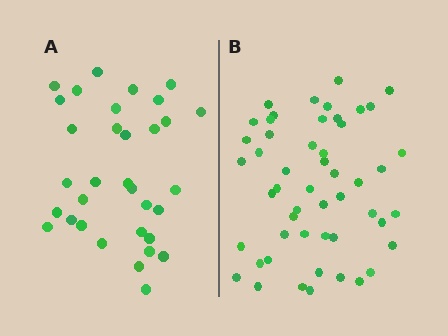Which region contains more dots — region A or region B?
Region B (the right region) has more dots.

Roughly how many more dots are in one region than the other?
Region B has approximately 20 more dots than region A.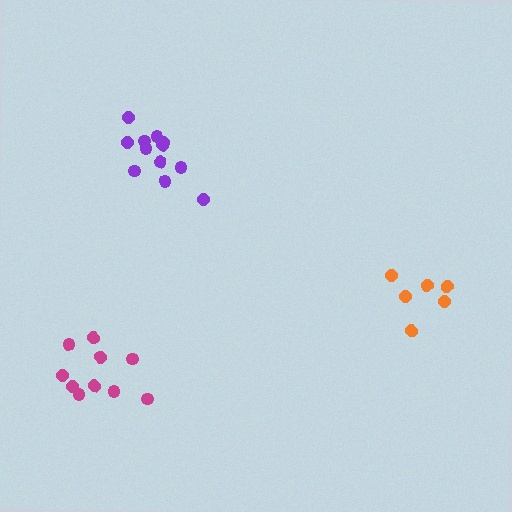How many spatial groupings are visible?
There are 3 spatial groupings.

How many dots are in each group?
Group 1: 10 dots, Group 2: 12 dots, Group 3: 6 dots (28 total).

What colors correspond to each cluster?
The clusters are colored: magenta, purple, orange.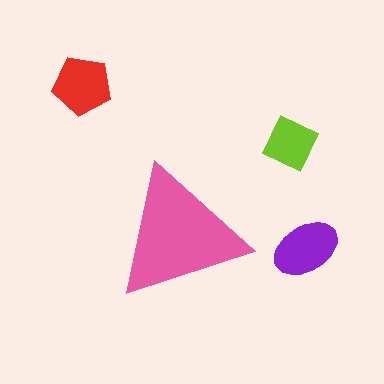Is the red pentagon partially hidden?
No, the red pentagon is fully visible.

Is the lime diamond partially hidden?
No, the lime diamond is fully visible.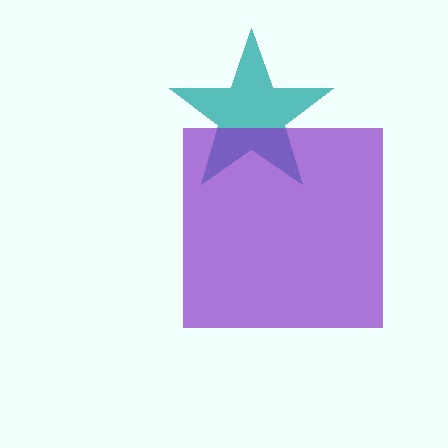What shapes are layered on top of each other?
The layered shapes are: a teal star, a purple square.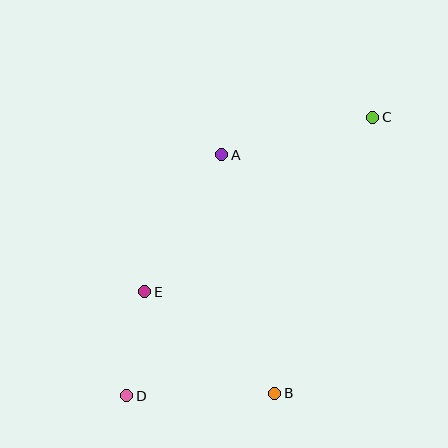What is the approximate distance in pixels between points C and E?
The distance between C and E is approximately 287 pixels.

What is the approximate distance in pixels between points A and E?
The distance between A and E is approximately 157 pixels.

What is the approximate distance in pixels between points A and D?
The distance between A and D is approximately 259 pixels.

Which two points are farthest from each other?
Points C and D are farthest from each other.